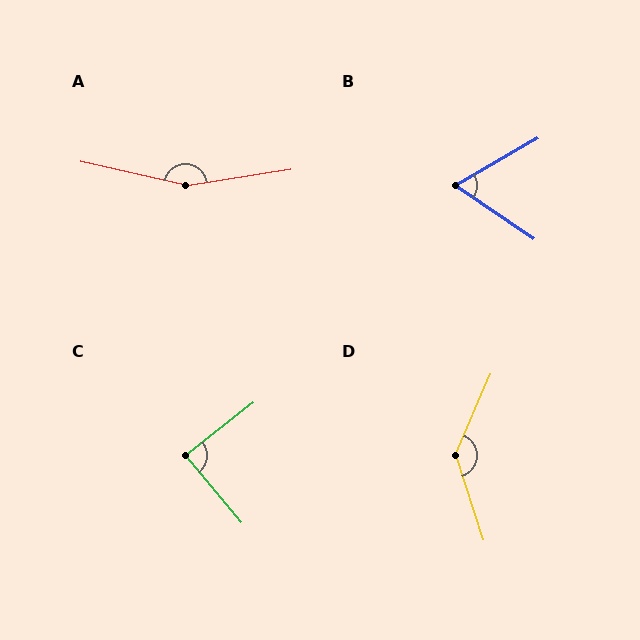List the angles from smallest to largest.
B (64°), C (89°), D (138°), A (159°).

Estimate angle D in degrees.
Approximately 138 degrees.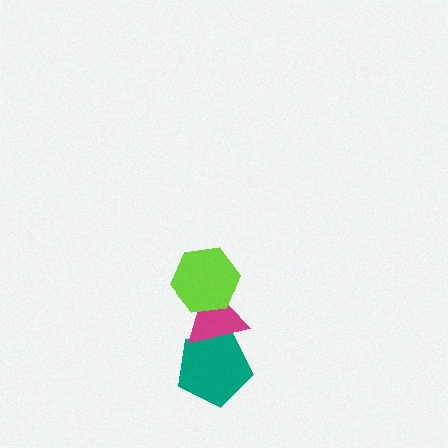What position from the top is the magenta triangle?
The magenta triangle is 2nd from the top.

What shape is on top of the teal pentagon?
The magenta triangle is on top of the teal pentagon.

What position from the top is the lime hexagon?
The lime hexagon is 1st from the top.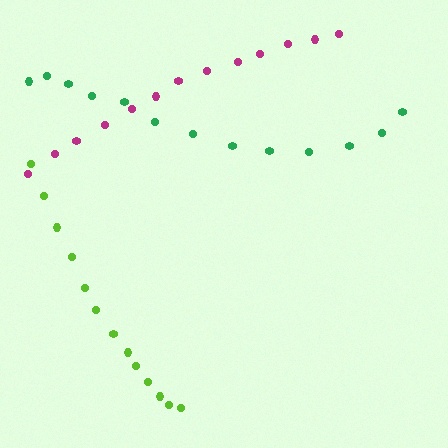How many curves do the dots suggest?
There are 3 distinct paths.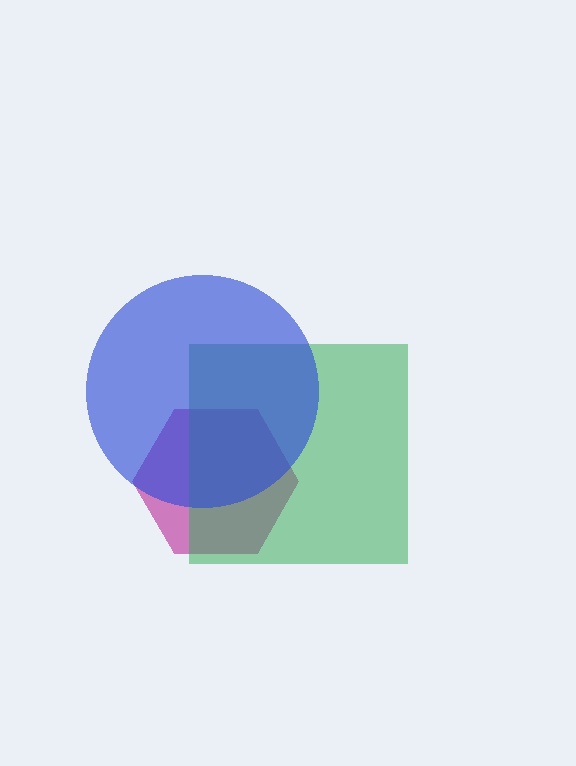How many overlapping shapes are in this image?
There are 3 overlapping shapes in the image.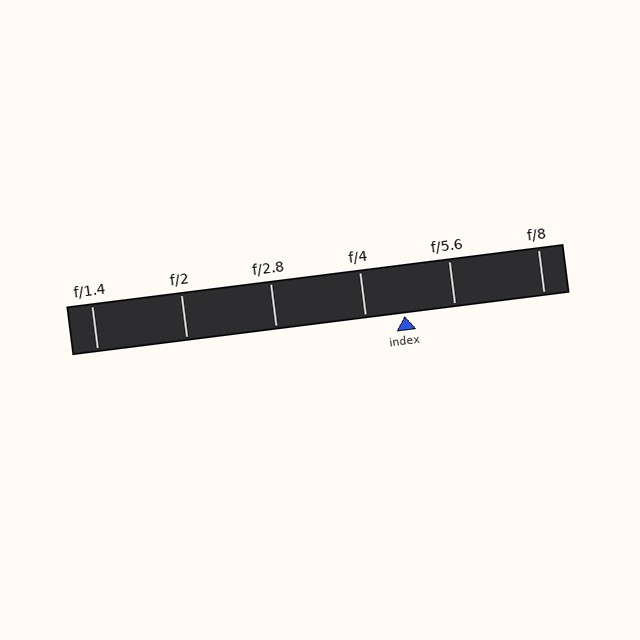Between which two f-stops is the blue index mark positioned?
The index mark is between f/4 and f/5.6.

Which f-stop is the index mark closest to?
The index mark is closest to f/4.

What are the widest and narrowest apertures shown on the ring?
The widest aperture shown is f/1.4 and the narrowest is f/8.